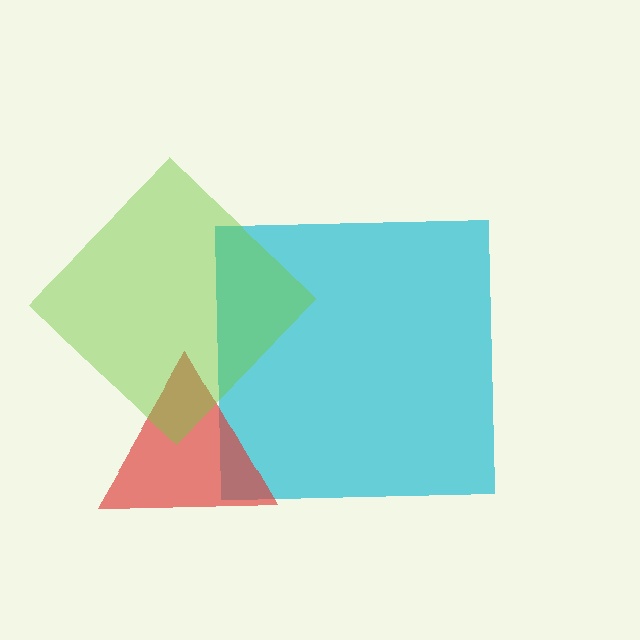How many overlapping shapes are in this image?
There are 3 overlapping shapes in the image.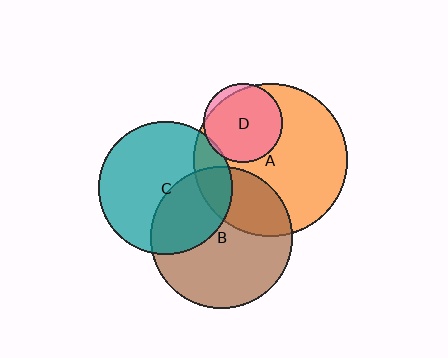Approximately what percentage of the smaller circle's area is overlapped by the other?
Approximately 5%.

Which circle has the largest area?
Circle A (orange).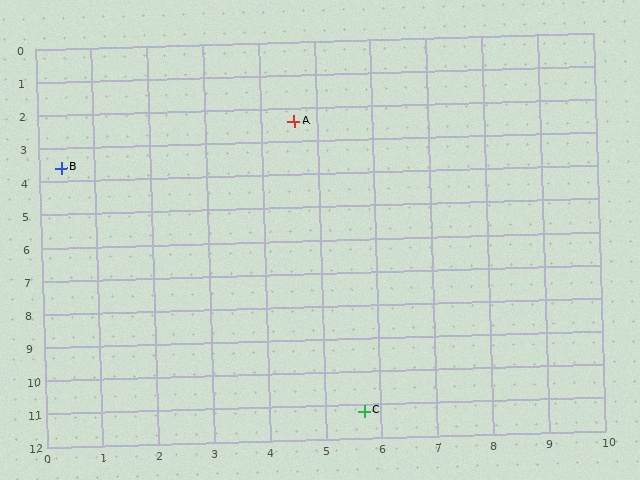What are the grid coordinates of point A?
Point A is at approximately (4.6, 2.4).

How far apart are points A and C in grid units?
Points A and C are about 8.9 grid units apart.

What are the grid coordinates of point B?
Point B is at approximately (0.4, 3.6).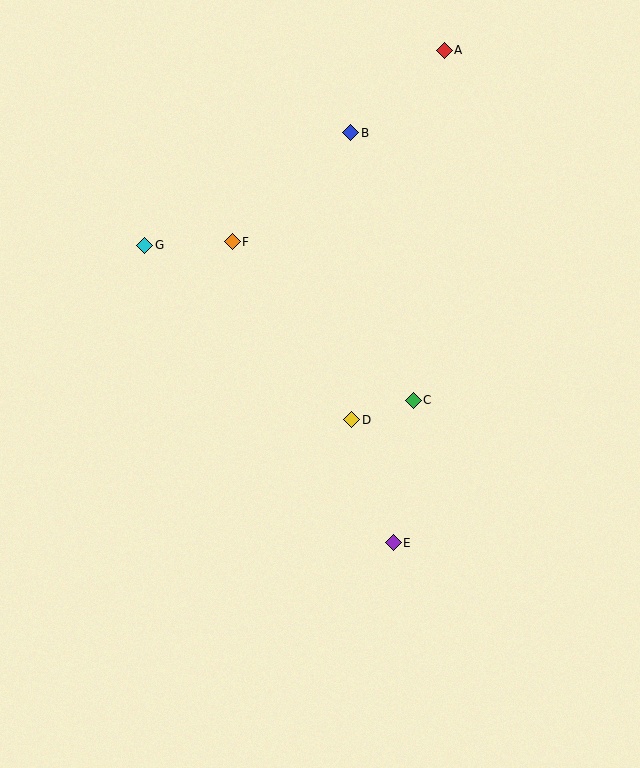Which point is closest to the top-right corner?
Point A is closest to the top-right corner.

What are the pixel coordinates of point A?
Point A is at (444, 50).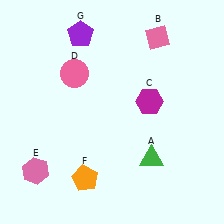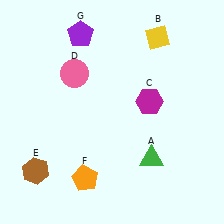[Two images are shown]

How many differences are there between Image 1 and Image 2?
There are 2 differences between the two images.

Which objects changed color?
B changed from pink to yellow. E changed from pink to brown.